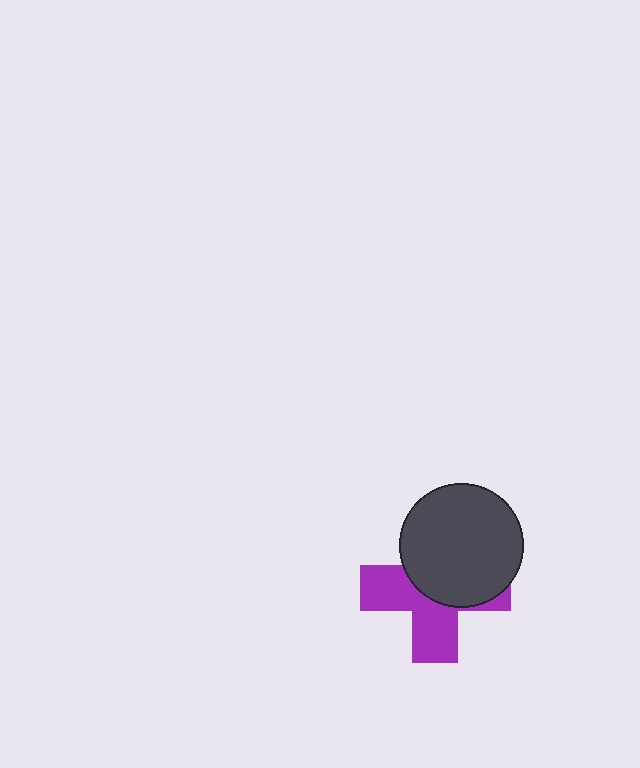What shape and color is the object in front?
The object in front is a dark gray circle.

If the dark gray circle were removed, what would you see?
You would see the complete purple cross.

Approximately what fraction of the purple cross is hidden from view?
Roughly 51% of the purple cross is hidden behind the dark gray circle.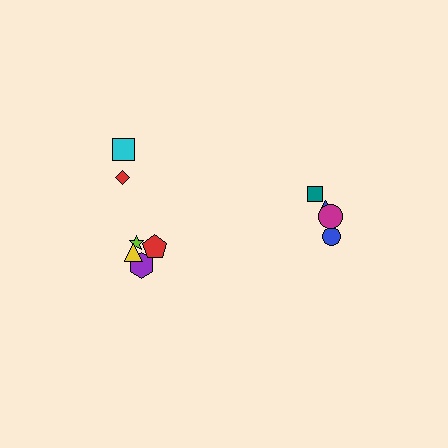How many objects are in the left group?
There are 6 objects.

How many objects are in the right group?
There are 4 objects.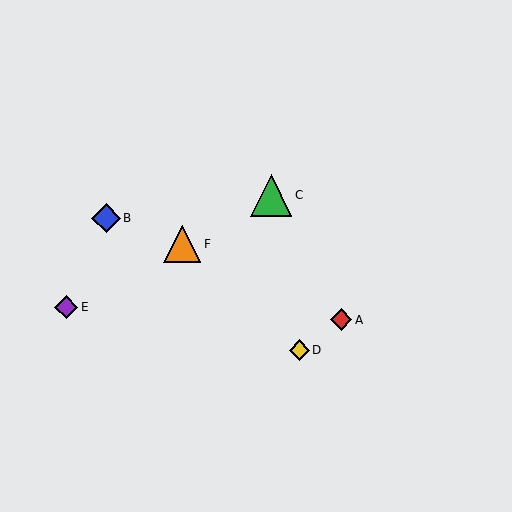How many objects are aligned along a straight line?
3 objects (C, E, F) are aligned along a straight line.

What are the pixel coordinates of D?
Object D is at (299, 350).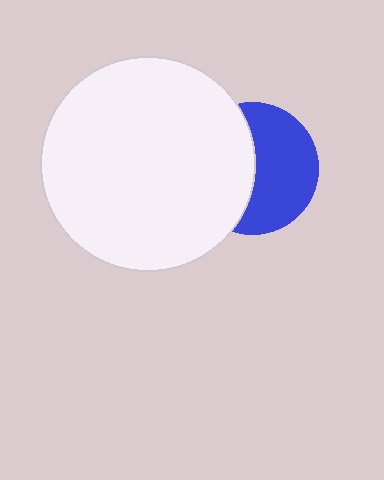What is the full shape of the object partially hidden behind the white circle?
The partially hidden object is a blue circle.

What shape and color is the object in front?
The object in front is a white circle.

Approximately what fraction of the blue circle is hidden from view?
Roughly 46% of the blue circle is hidden behind the white circle.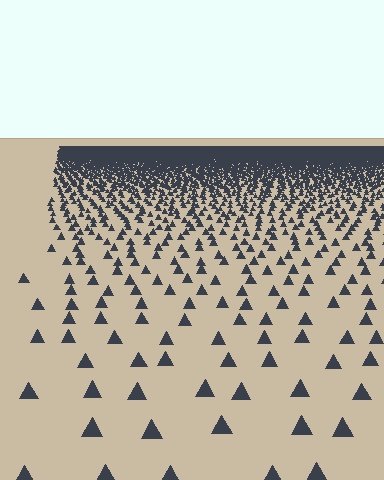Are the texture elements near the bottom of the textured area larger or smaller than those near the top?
Larger. Near the bottom, elements are closer to the viewer and appear at a bigger on-screen size.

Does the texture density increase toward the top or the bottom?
Density increases toward the top.